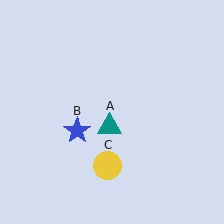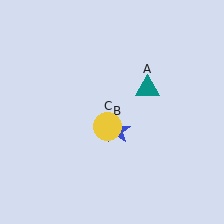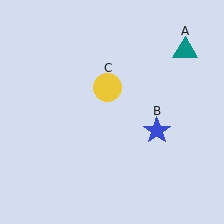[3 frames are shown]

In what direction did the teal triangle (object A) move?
The teal triangle (object A) moved up and to the right.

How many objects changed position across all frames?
3 objects changed position: teal triangle (object A), blue star (object B), yellow circle (object C).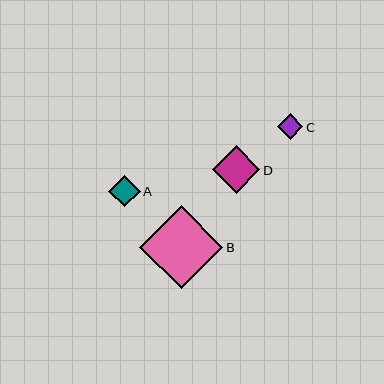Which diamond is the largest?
Diamond B is the largest with a size of approximately 83 pixels.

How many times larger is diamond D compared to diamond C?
Diamond D is approximately 1.9 times the size of diamond C.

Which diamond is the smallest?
Diamond C is the smallest with a size of approximately 25 pixels.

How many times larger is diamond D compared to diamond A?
Diamond D is approximately 1.5 times the size of diamond A.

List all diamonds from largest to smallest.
From largest to smallest: B, D, A, C.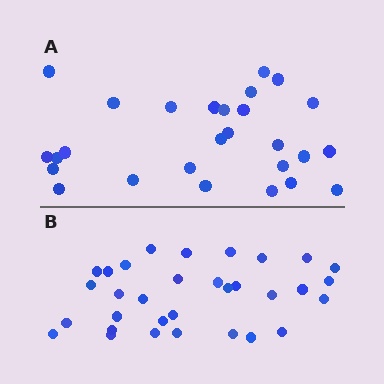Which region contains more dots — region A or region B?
Region B (the bottom region) has more dots.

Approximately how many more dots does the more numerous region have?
Region B has about 5 more dots than region A.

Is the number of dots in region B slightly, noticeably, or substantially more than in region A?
Region B has only slightly more — the two regions are fairly close. The ratio is roughly 1.2 to 1.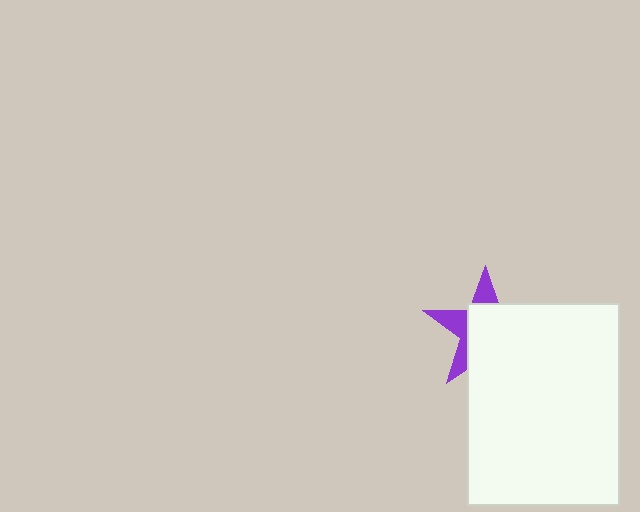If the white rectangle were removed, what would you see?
You would see the complete purple star.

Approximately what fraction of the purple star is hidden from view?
Roughly 65% of the purple star is hidden behind the white rectangle.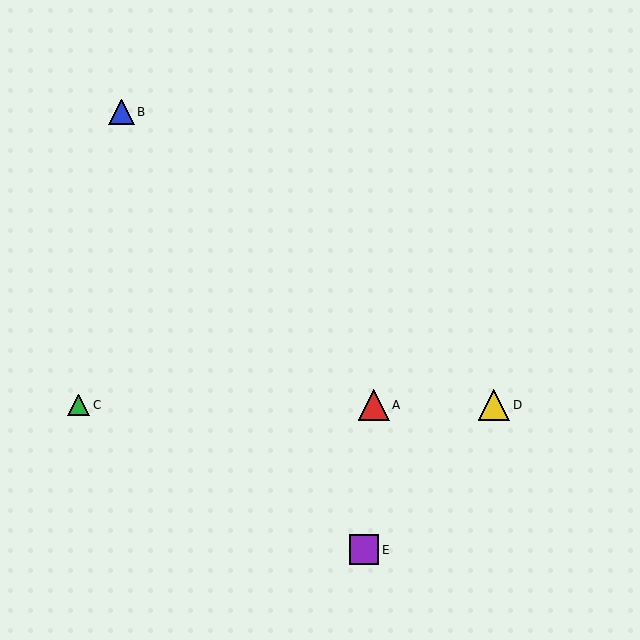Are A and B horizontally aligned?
No, A is at y≈405 and B is at y≈112.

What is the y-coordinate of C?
Object C is at y≈405.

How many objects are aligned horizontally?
3 objects (A, C, D) are aligned horizontally.